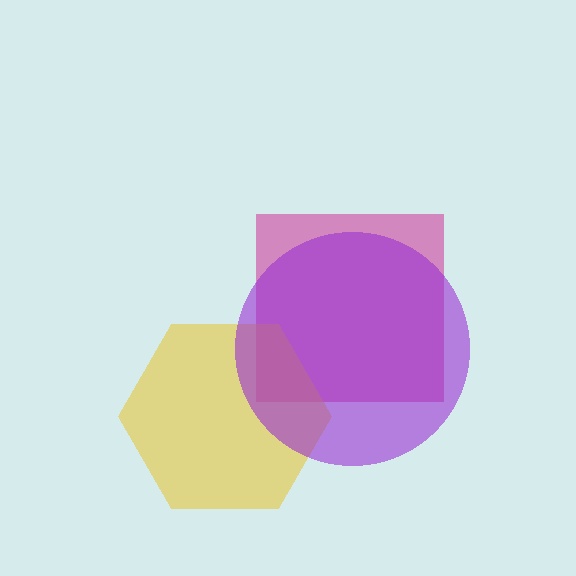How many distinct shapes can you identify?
There are 3 distinct shapes: a magenta square, a yellow hexagon, a purple circle.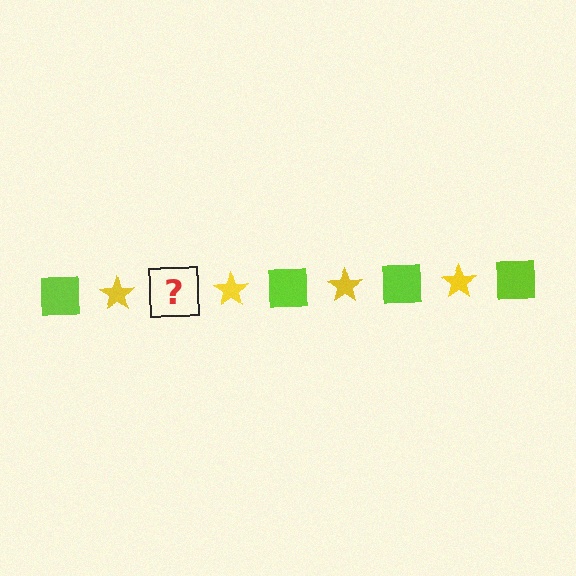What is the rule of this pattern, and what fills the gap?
The rule is that the pattern alternates between lime square and yellow star. The gap should be filled with a lime square.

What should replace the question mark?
The question mark should be replaced with a lime square.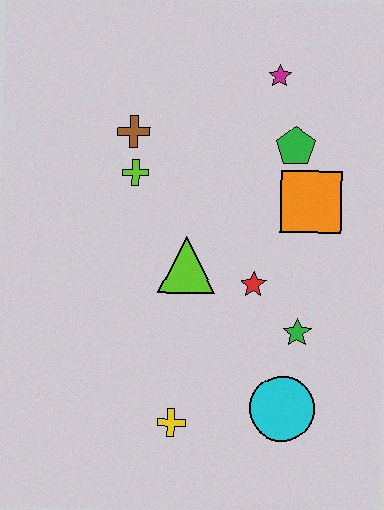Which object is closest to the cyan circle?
The green star is closest to the cyan circle.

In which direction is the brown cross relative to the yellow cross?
The brown cross is above the yellow cross.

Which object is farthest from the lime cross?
The cyan circle is farthest from the lime cross.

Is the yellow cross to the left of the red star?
Yes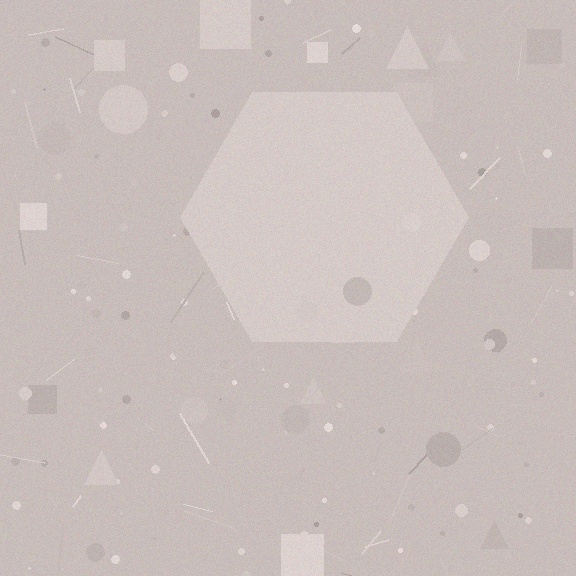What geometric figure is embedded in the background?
A hexagon is embedded in the background.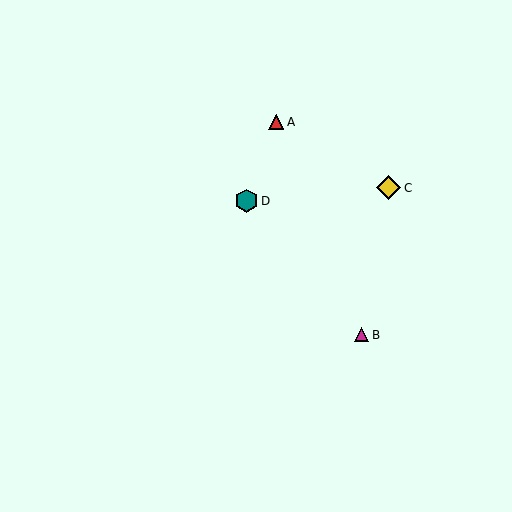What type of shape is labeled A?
Shape A is a red triangle.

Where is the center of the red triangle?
The center of the red triangle is at (276, 122).